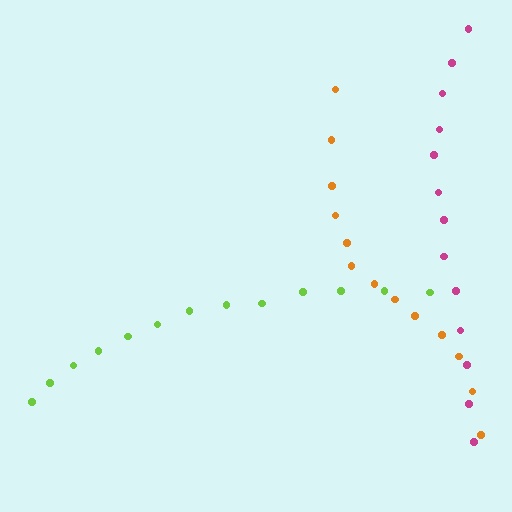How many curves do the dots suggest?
There are 3 distinct paths.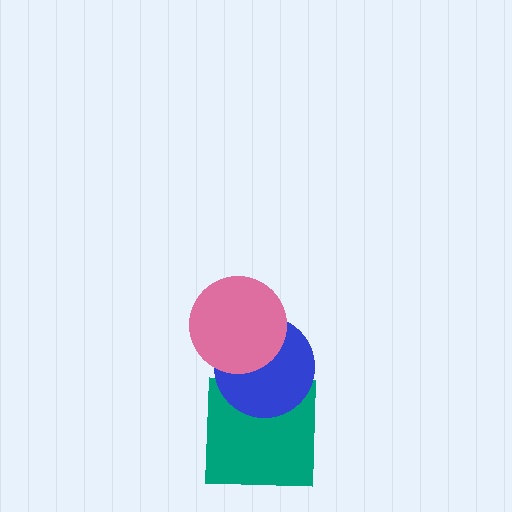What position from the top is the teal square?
The teal square is 3rd from the top.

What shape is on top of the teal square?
The blue circle is on top of the teal square.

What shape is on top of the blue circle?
The pink circle is on top of the blue circle.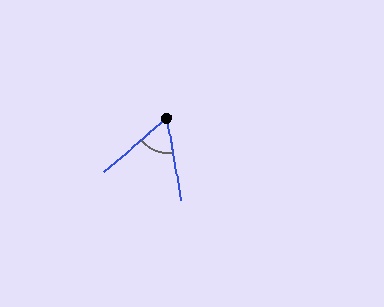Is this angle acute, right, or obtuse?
It is acute.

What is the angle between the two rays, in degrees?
Approximately 59 degrees.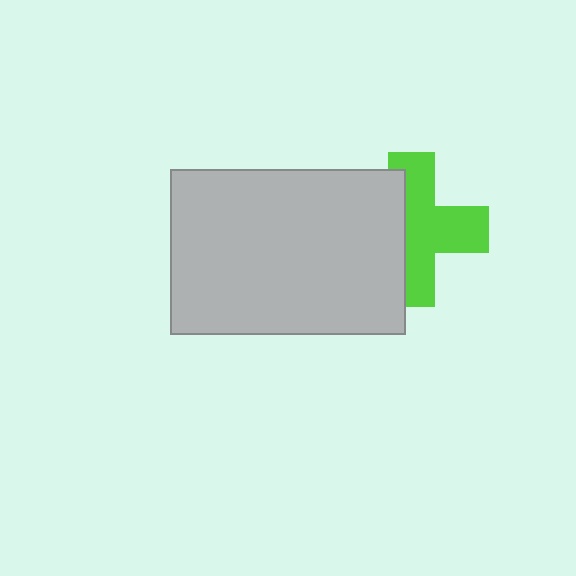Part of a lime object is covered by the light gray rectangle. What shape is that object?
It is a cross.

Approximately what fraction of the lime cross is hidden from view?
Roughly 40% of the lime cross is hidden behind the light gray rectangle.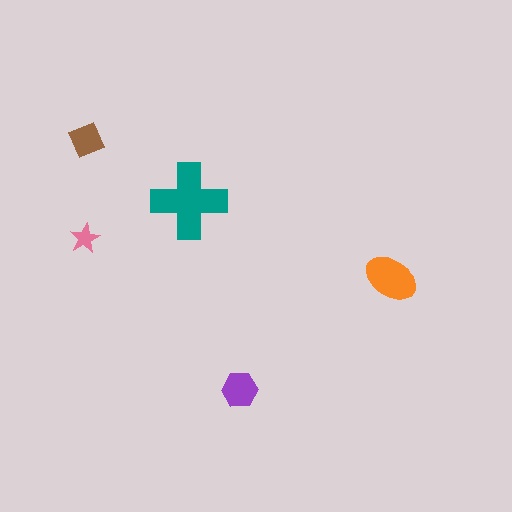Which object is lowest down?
The purple hexagon is bottommost.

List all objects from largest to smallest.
The teal cross, the orange ellipse, the purple hexagon, the brown diamond, the pink star.